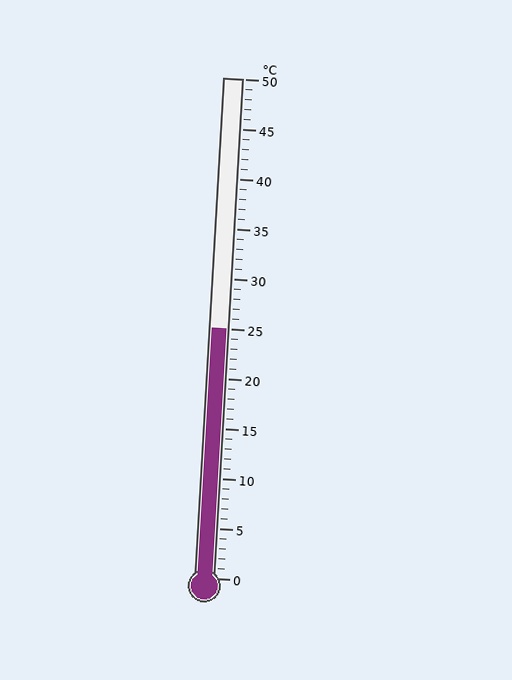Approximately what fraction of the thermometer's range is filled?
The thermometer is filled to approximately 50% of its range.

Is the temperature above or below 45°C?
The temperature is below 45°C.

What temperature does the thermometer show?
The thermometer shows approximately 25°C.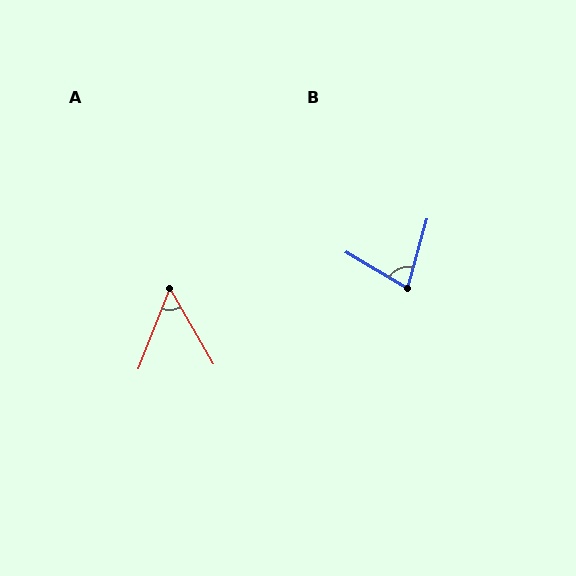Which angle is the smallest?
A, at approximately 51 degrees.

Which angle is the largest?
B, at approximately 75 degrees.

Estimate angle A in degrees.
Approximately 51 degrees.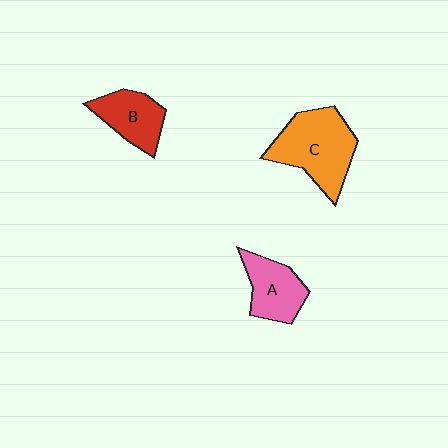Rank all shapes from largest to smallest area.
From largest to smallest: C (orange), A (pink), B (red).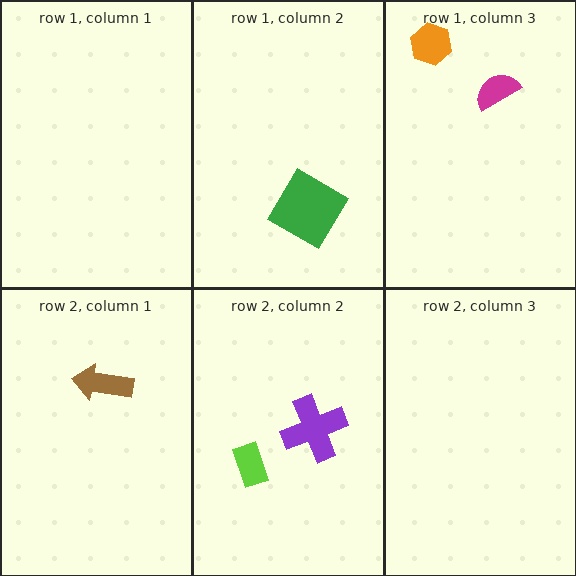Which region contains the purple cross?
The row 2, column 2 region.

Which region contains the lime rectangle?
The row 2, column 2 region.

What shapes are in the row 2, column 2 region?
The purple cross, the lime rectangle.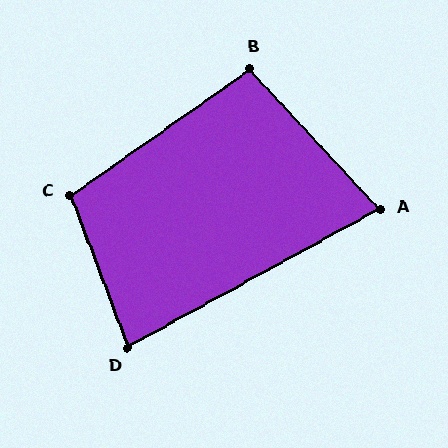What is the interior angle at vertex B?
Approximately 98 degrees (obtuse).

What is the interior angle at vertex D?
Approximately 82 degrees (acute).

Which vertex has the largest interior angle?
C, at approximately 104 degrees.